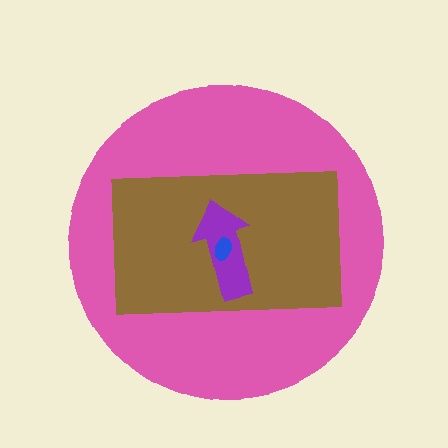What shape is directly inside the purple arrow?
The blue ellipse.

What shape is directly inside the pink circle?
The brown rectangle.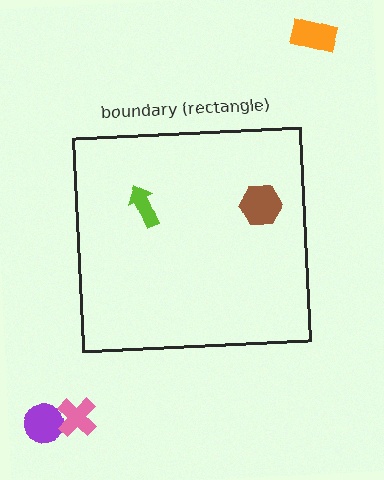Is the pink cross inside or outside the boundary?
Outside.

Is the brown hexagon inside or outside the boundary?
Inside.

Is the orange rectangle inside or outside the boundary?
Outside.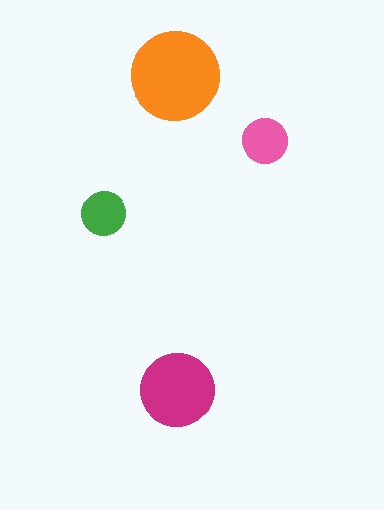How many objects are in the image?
There are 4 objects in the image.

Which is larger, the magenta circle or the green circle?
The magenta one.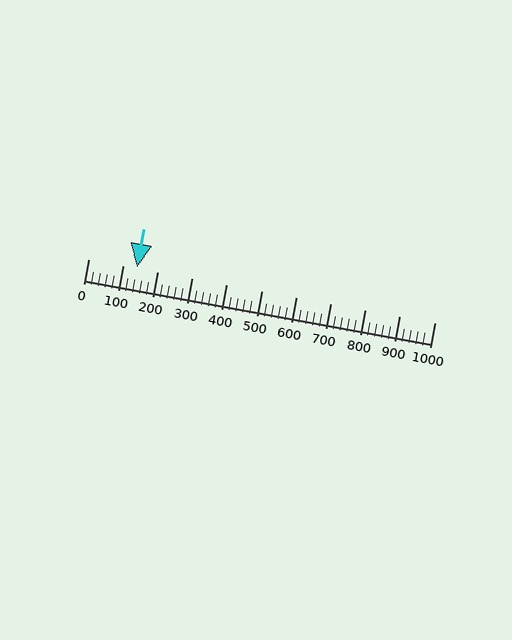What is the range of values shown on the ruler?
The ruler shows values from 0 to 1000.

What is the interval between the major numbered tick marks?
The major tick marks are spaced 100 units apart.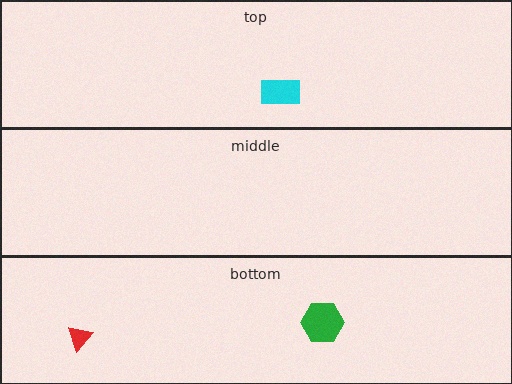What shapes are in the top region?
The cyan rectangle.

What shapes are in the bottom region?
The green hexagon, the red triangle.